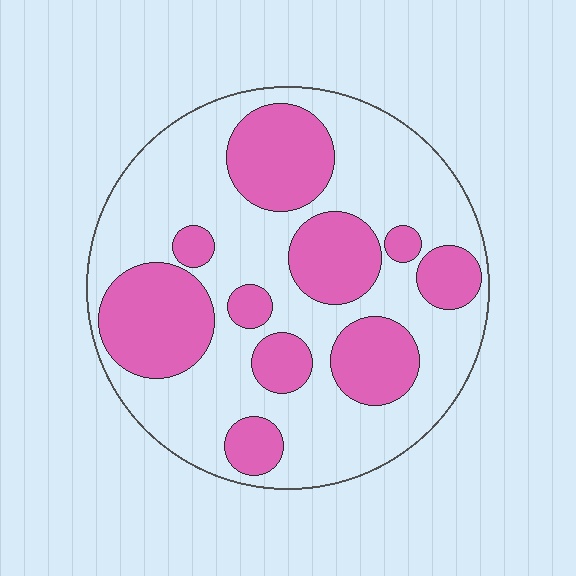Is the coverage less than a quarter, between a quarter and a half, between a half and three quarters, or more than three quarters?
Between a quarter and a half.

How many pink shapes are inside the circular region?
10.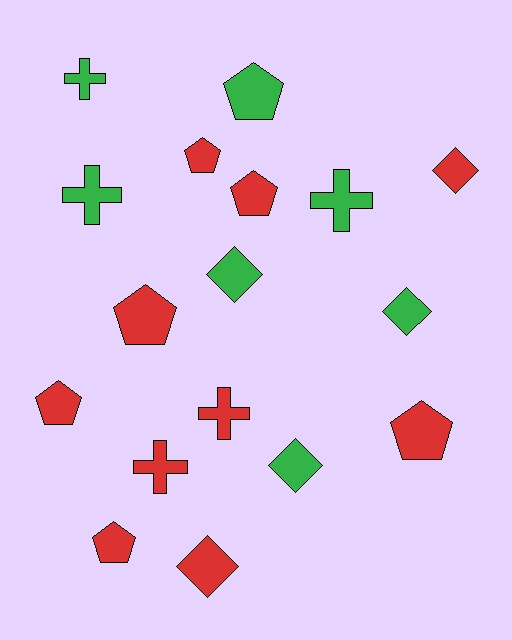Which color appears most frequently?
Red, with 10 objects.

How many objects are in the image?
There are 17 objects.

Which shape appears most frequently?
Pentagon, with 7 objects.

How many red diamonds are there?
There are 2 red diamonds.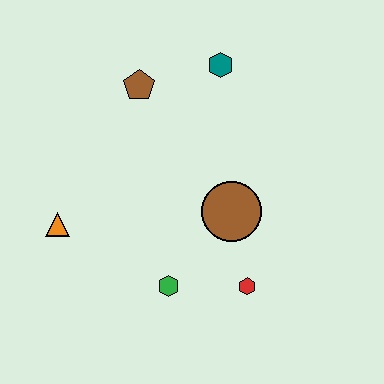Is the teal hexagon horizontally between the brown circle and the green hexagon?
Yes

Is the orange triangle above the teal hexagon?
No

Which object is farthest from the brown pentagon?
The red hexagon is farthest from the brown pentagon.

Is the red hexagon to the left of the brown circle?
No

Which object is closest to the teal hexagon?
The brown pentagon is closest to the teal hexagon.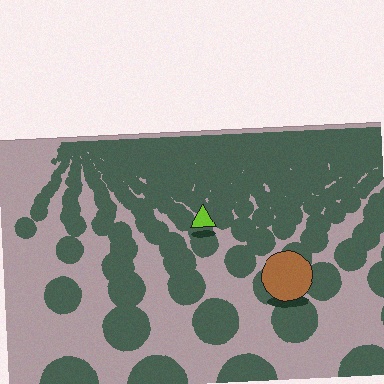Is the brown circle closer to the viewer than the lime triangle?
Yes. The brown circle is closer — you can tell from the texture gradient: the ground texture is coarser near it.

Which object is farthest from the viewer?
The lime triangle is farthest from the viewer. It appears smaller and the ground texture around it is denser.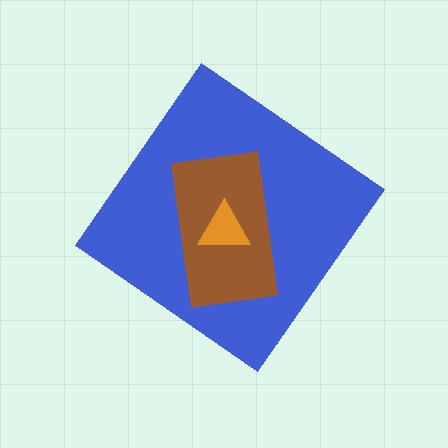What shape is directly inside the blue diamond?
The brown rectangle.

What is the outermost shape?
The blue diamond.